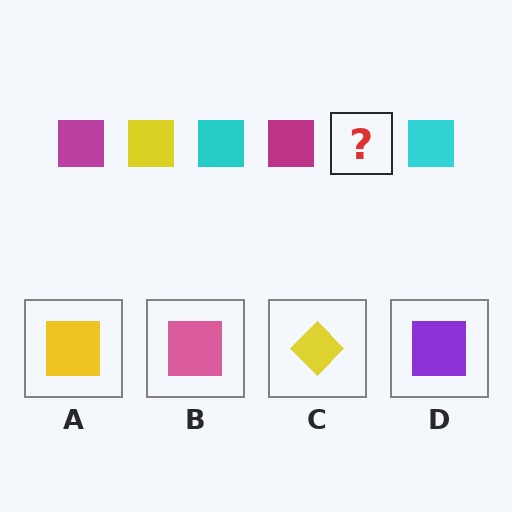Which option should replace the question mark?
Option A.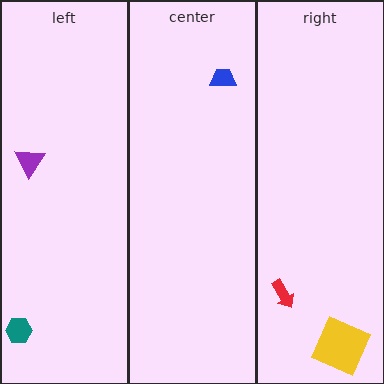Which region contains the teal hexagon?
The left region.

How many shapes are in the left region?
2.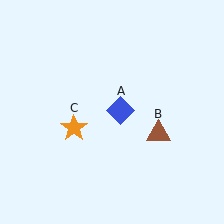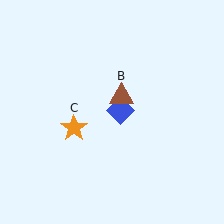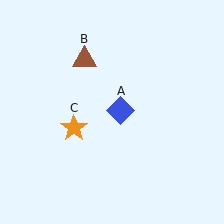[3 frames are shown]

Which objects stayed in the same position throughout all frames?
Blue diamond (object A) and orange star (object C) remained stationary.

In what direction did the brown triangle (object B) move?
The brown triangle (object B) moved up and to the left.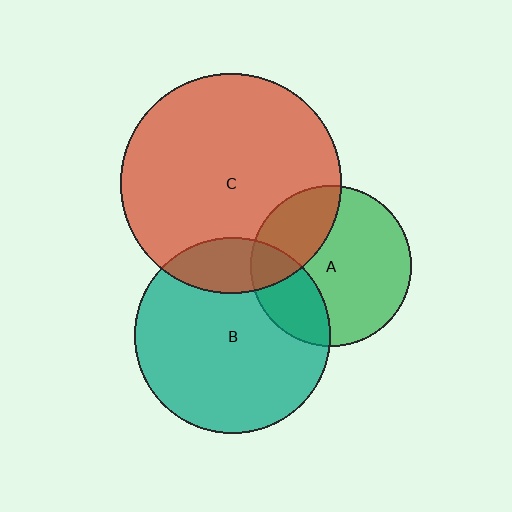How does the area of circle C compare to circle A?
Approximately 1.9 times.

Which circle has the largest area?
Circle C (red).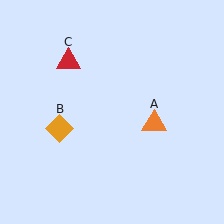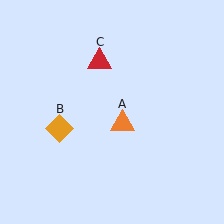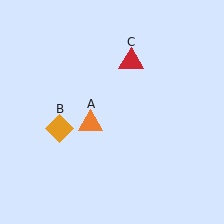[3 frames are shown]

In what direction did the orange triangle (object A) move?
The orange triangle (object A) moved left.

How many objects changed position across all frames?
2 objects changed position: orange triangle (object A), red triangle (object C).